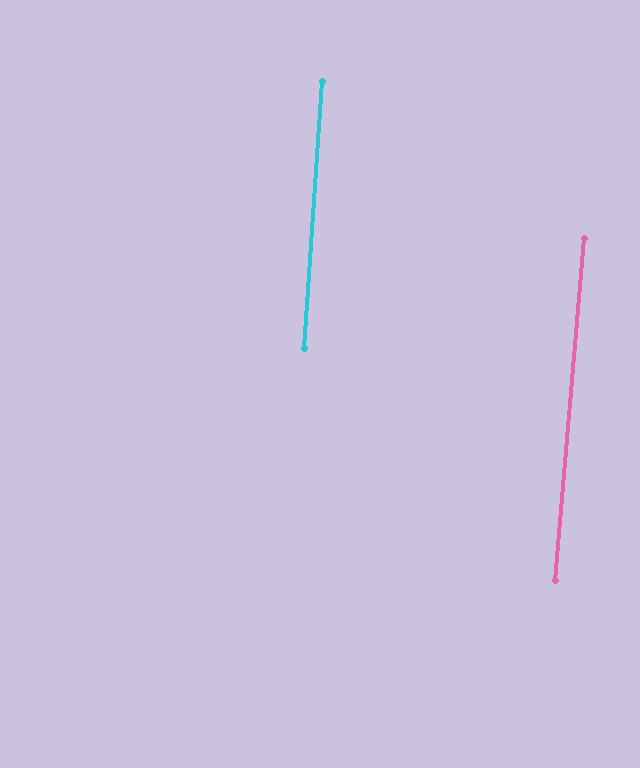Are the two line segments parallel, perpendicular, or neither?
Parallel — their directions differ by only 1.0°.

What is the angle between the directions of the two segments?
Approximately 1 degree.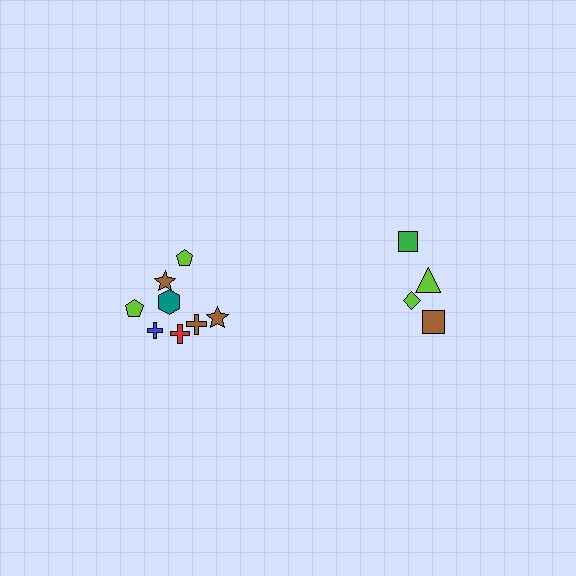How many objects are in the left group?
There are 8 objects.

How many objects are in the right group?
There are 4 objects.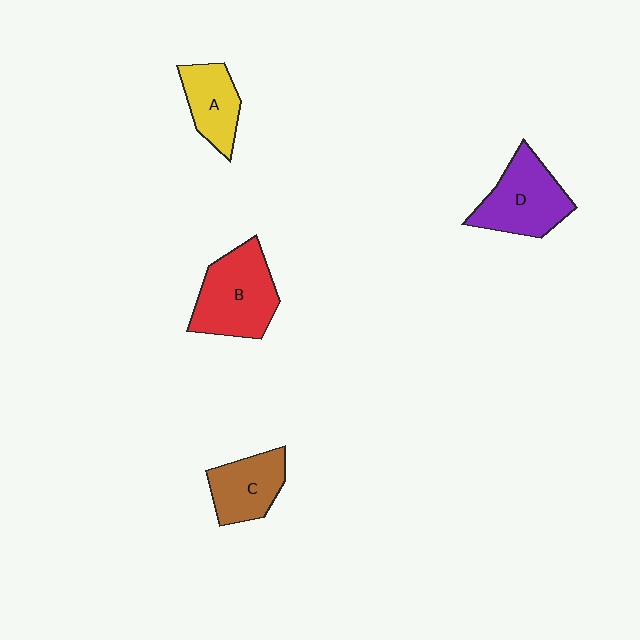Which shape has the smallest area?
Shape A (yellow).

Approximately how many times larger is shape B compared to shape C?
Approximately 1.5 times.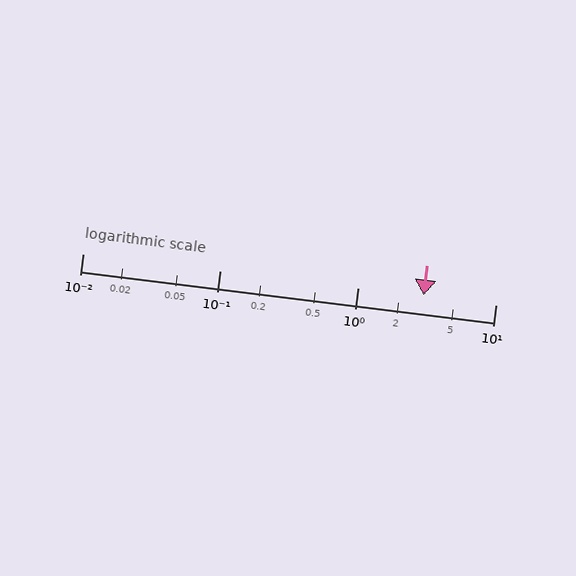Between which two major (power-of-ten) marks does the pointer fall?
The pointer is between 1 and 10.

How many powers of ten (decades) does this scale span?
The scale spans 3 decades, from 0.01 to 10.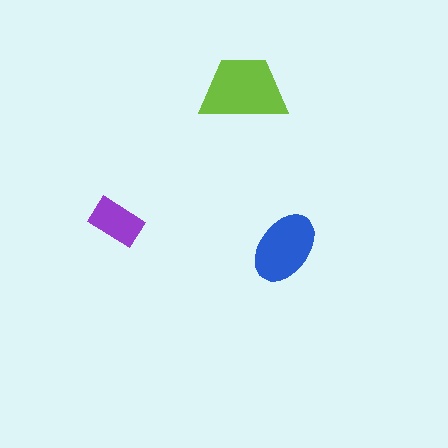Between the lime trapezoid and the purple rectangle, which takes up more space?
The lime trapezoid.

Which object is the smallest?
The purple rectangle.